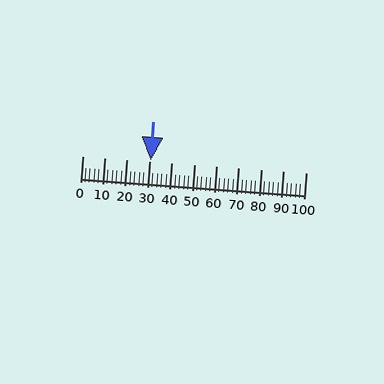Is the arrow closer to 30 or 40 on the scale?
The arrow is closer to 30.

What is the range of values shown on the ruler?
The ruler shows values from 0 to 100.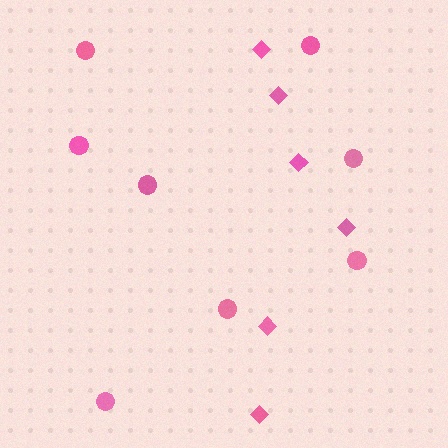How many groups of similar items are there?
There are 2 groups: one group of circles (8) and one group of diamonds (6).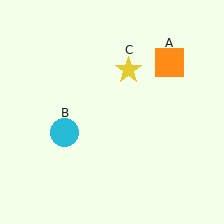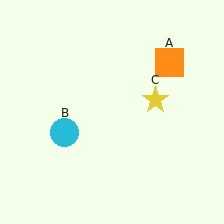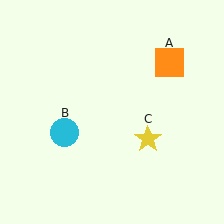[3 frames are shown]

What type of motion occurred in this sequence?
The yellow star (object C) rotated clockwise around the center of the scene.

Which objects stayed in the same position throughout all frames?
Orange square (object A) and cyan circle (object B) remained stationary.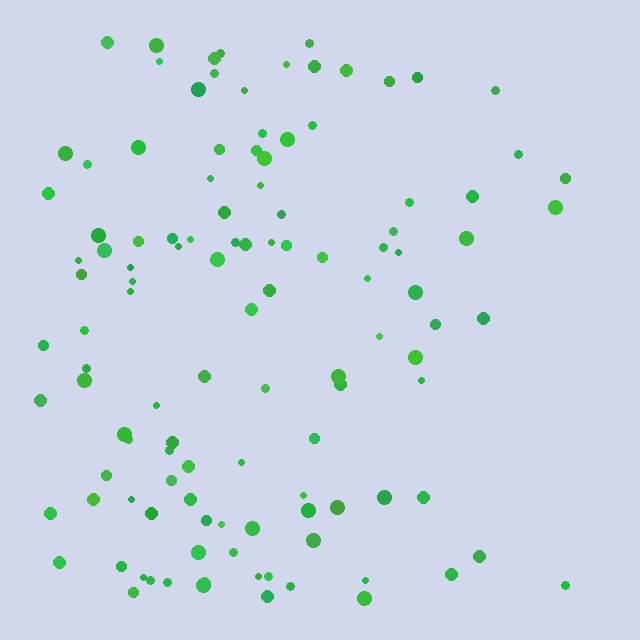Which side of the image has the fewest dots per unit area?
The right.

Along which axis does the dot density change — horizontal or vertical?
Horizontal.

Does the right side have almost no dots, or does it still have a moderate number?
Still a moderate number, just noticeably fewer than the left.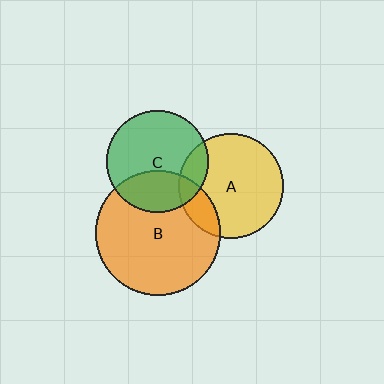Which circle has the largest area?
Circle B (orange).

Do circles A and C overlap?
Yes.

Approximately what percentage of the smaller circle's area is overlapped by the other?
Approximately 15%.